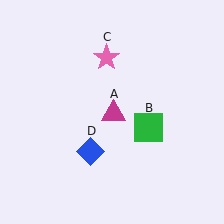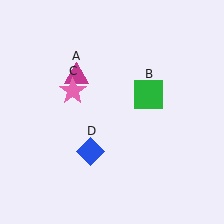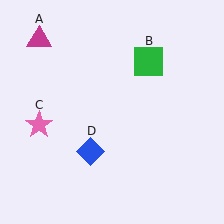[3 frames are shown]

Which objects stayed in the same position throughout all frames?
Blue diamond (object D) remained stationary.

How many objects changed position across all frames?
3 objects changed position: magenta triangle (object A), green square (object B), pink star (object C).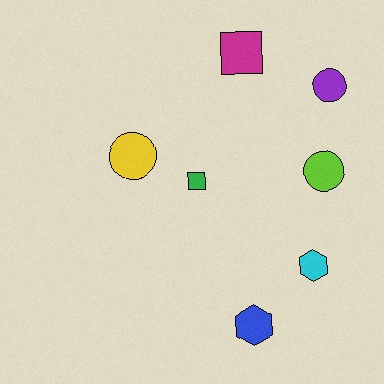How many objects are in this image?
There are 7 objects.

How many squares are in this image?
There are 2 squares.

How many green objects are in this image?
There is 1 green object.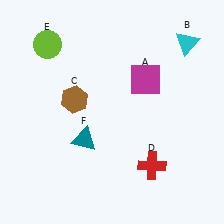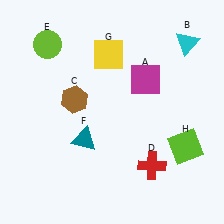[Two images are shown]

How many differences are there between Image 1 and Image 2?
There are 2 differences between the two images.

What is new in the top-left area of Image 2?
A yellow square (G) was added in the top-left area of Image 2.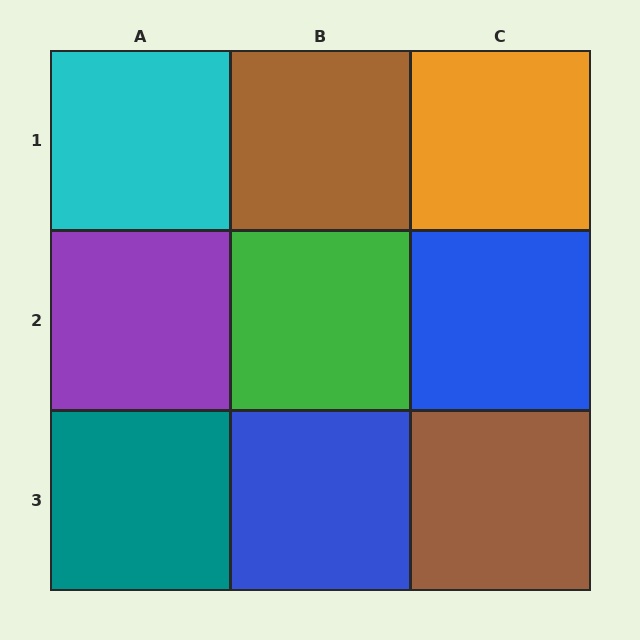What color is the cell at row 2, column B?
Green.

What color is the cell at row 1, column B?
Brown.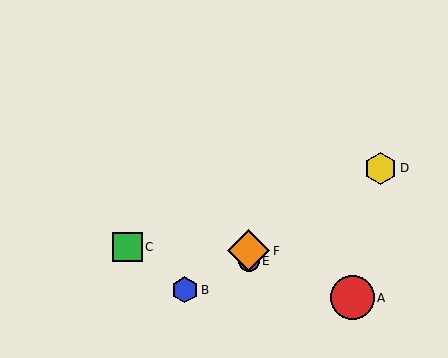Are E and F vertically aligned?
Yes, both are at x≈249.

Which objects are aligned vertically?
Objects E, F are aligned vertically.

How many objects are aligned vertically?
2 objects (E, F) are aligned vertically.